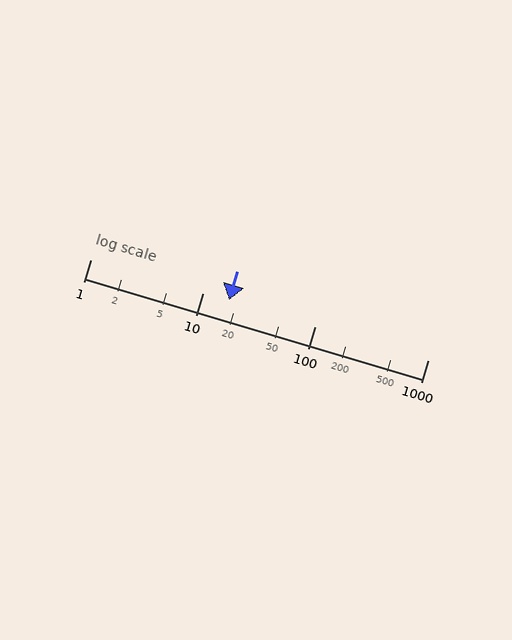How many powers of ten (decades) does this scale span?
The scale spans 3 decades, from 1 to 1000.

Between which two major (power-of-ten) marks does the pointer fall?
The pointer is between 10 and 100.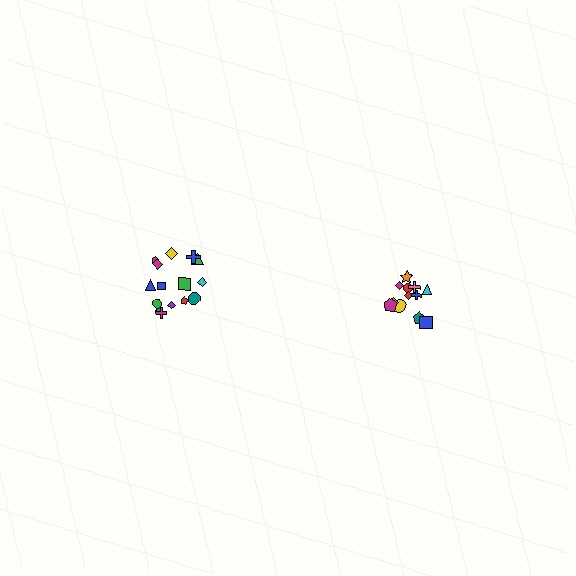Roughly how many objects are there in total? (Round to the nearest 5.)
Roughly 25 objects in total.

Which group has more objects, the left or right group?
The left group.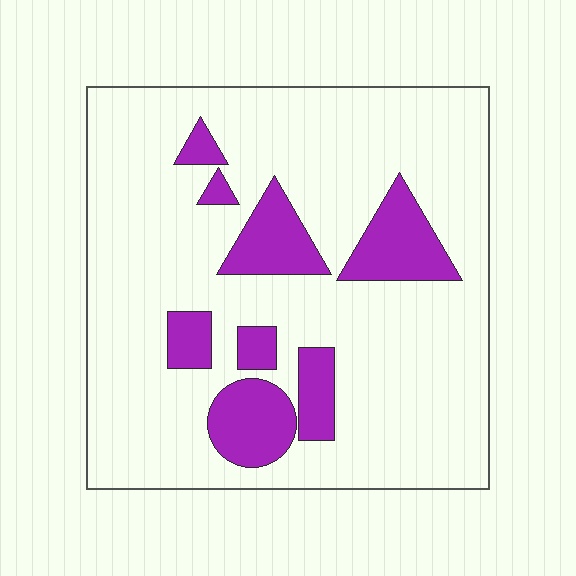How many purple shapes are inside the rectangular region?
8.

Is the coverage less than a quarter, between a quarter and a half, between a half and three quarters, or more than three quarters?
Less than a quarter.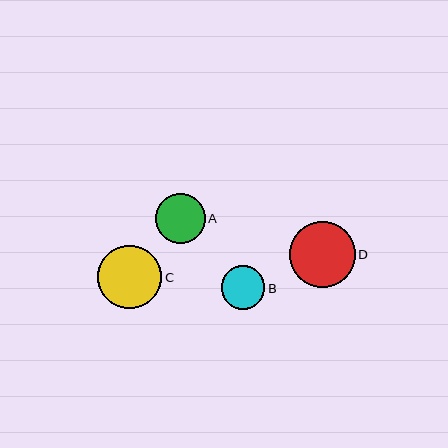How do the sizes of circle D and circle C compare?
Circle D and circle C are approximately the same size.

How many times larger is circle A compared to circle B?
Circle A is approximately 1.1 times the size of circle B.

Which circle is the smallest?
Circle B is the smallest with a size of approximately 44 pixels.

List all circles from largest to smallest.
From largest to smallest: D, C, A, B.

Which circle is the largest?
Circle D is the largest with a size of approximately 66 pixels.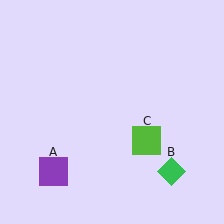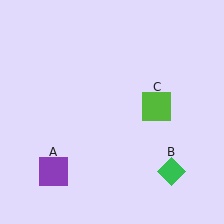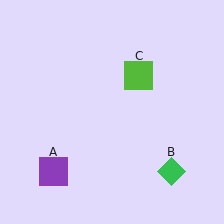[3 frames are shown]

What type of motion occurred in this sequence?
The lime square (object C) rotated counterclockwise around the center of the scene.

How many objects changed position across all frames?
1 object changed position: lime square (object C).